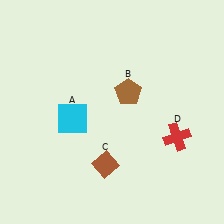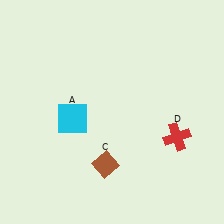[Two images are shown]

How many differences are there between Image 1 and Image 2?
There is 1 difference between the two images.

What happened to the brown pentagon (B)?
The brown pentagon (B) was removed in Image 2. It was in the top-right area of Image 1.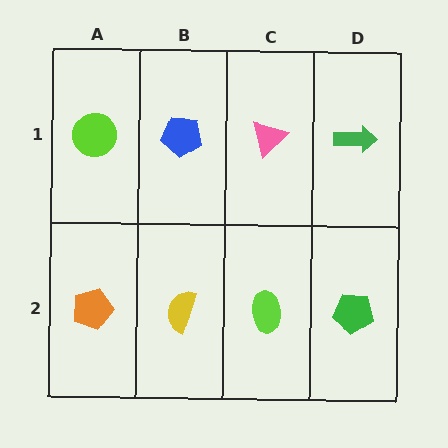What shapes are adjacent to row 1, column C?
A lime ellipse (row 2, column C), a blue pentagon (row 1, column B), a green arrow (row 1, column D).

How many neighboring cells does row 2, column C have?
3.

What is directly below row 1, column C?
A lime ellipse.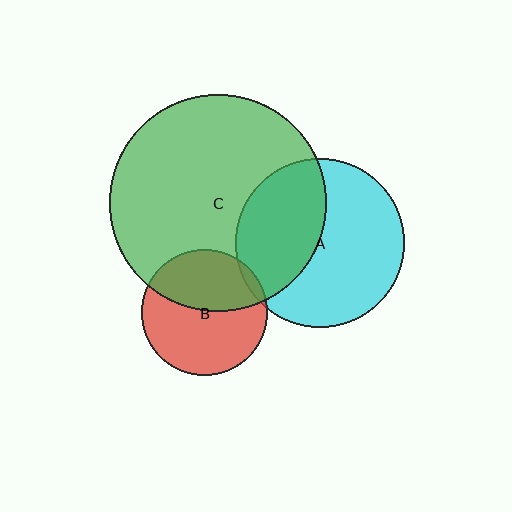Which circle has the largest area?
Circle C (green).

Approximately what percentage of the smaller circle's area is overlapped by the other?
Approximately 40%.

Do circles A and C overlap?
Yes.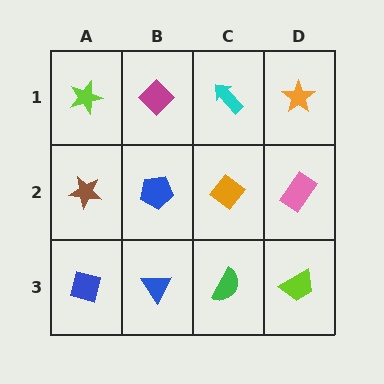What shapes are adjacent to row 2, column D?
An orange star (row 1, column D), a lime trapezoid (row 3, column D), an orange diamond (row 2, column C).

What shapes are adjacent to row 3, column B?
A blue pentagon (row 2, column B), a blue diamond (row 3, column A), a green semicircle (row 3, column C).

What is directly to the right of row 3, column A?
A blue triangle.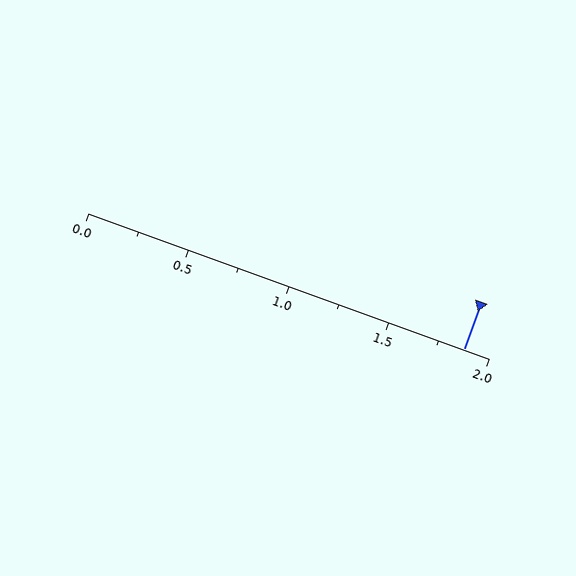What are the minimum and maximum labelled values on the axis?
The axis runs from 0.0 to 2.0.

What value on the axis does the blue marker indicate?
The marker indicates approximately 1.88.